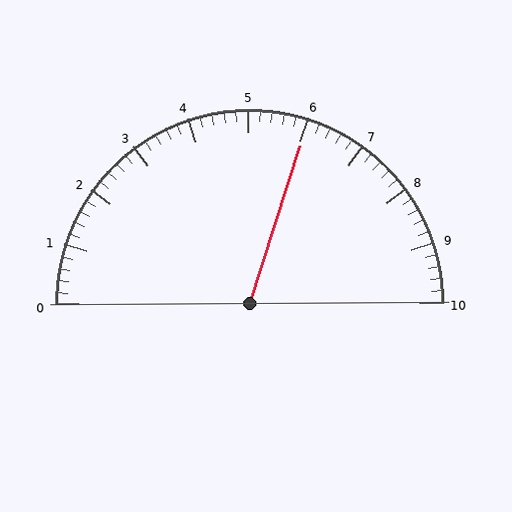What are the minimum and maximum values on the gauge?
The gauge ranges from 0 to 10.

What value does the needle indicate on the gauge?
The needle indicates approximately 6.0.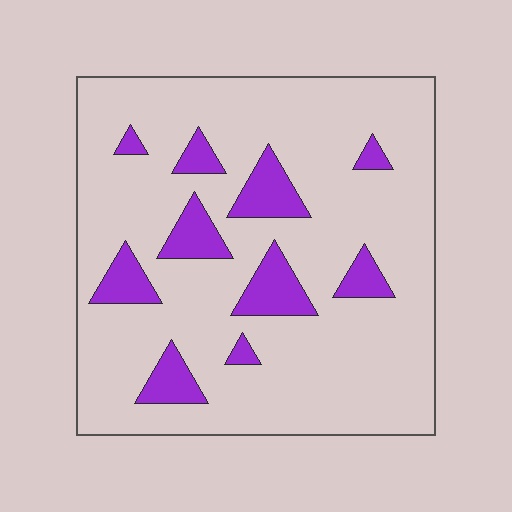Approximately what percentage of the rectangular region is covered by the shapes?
Approximately 15%.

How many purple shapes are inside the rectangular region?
10.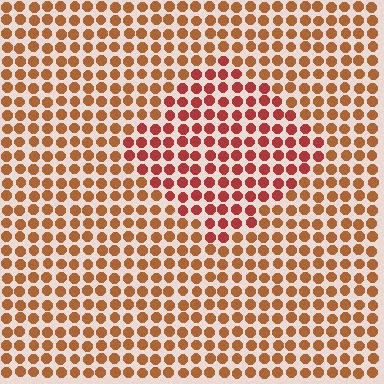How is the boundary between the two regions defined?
The boundary is defined purely by a slight shift in hue (about 25 degrees). Spacing, size, and orientation are identical on both sides.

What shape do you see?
I see a diamond.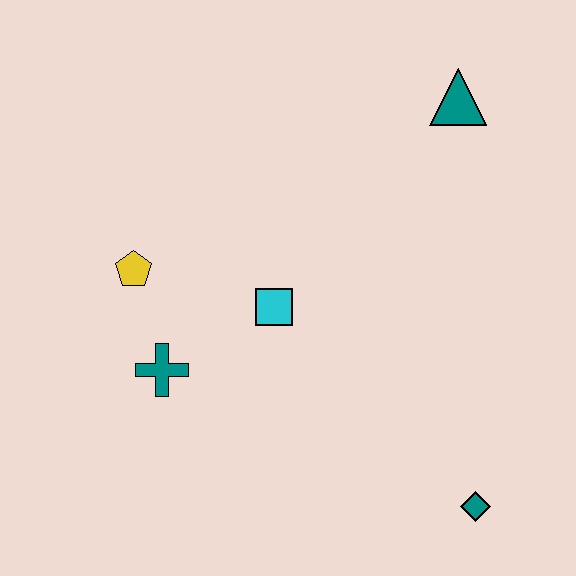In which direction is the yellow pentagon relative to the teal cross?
The yellow pentagon is above the teal cross.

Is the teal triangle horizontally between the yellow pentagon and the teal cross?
No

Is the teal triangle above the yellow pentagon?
Yes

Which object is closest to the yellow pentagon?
The teal cross is closest to the yellow pentagon.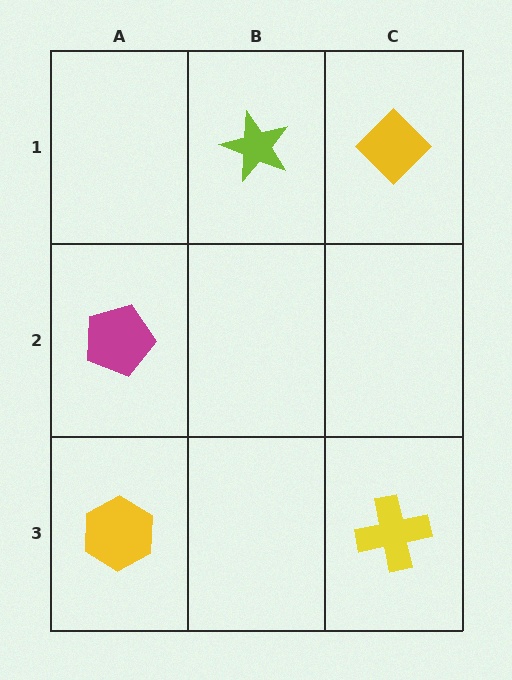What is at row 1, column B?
A lime star.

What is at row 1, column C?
A yellow diamond.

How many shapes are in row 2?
1 shape.